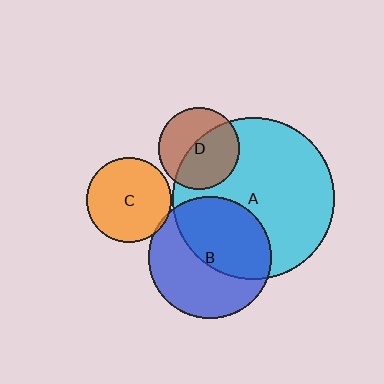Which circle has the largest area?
Circle A (cyan).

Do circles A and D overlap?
Yes.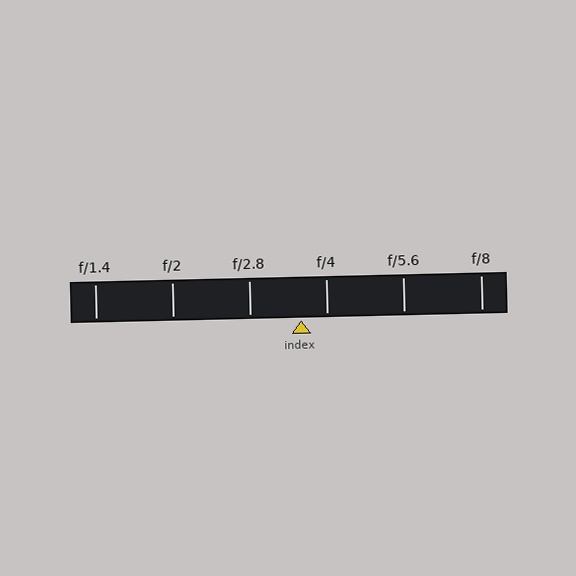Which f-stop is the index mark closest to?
The index mark is closest to f/4.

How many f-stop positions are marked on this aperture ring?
There are 6 f-stop positions marked.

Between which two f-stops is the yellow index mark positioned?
The index mark is between f/2.8 and f/4.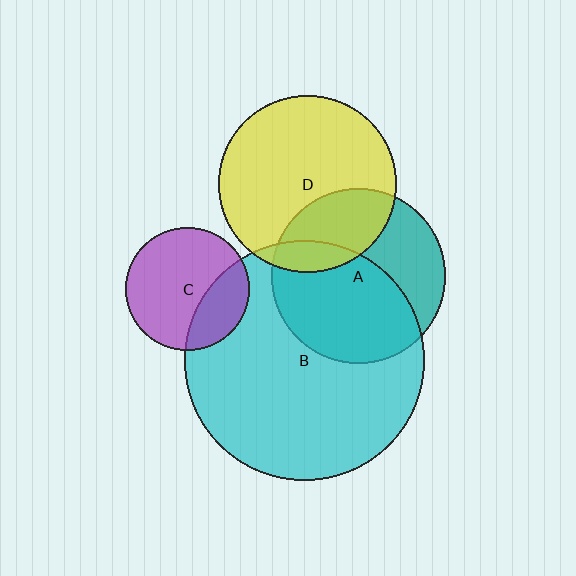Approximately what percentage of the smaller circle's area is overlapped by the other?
Approximately 10%.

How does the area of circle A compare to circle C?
Approximately 2.0 times.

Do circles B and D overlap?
Yes.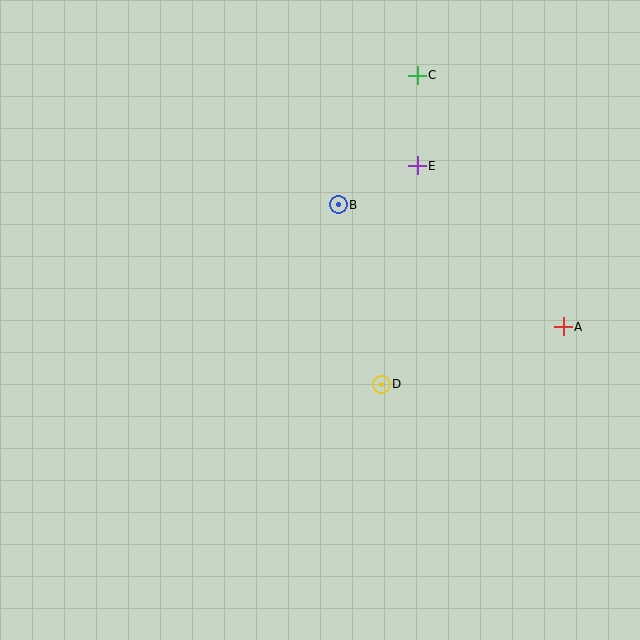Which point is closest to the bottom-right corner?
Point A is closest to the bottom-right corner.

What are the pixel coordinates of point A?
Point A is at (563, 327).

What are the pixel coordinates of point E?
Point E is at (417, 166).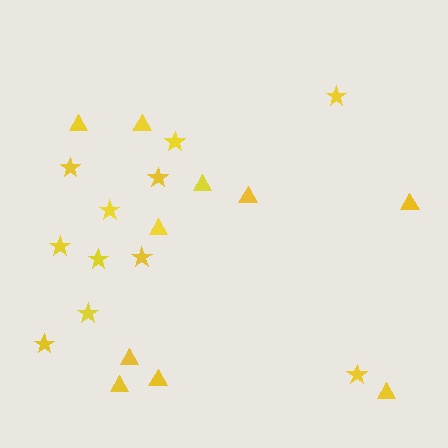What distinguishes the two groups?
There are 2 groups: one group of stars (11) and one group of triangles (10).